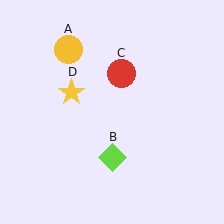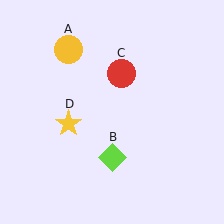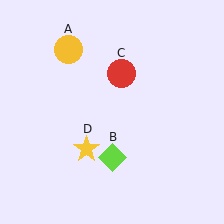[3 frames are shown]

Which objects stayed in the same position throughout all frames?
Yellow circle (object A) and lime diamond (object B) and red circle (object C) remained stationary.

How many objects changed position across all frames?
1 object changed position: yellow star (object D).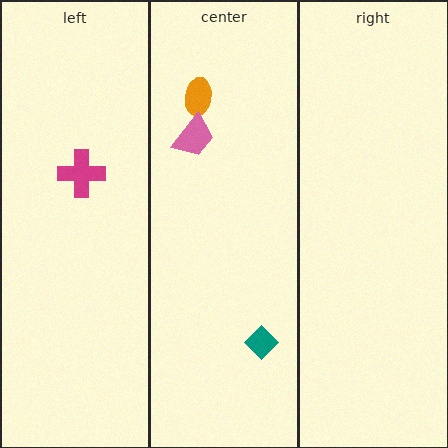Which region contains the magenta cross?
The left region.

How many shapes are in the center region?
3.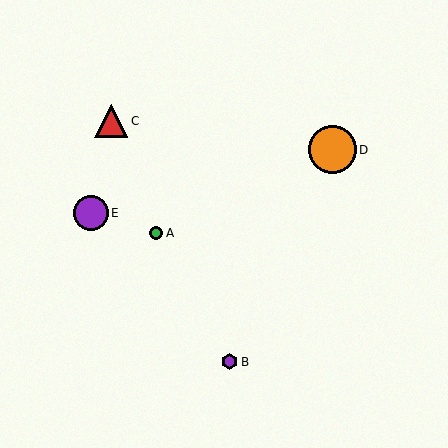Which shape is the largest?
The orange circle (labeled D) is the largest.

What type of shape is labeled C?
Shape C is a red triangle.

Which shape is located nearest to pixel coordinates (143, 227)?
The green circle (labeled A) at (156, 233) is nearest to that location.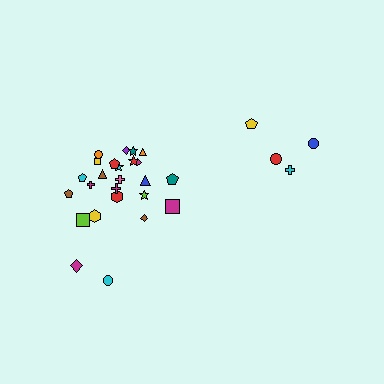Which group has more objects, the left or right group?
The left group.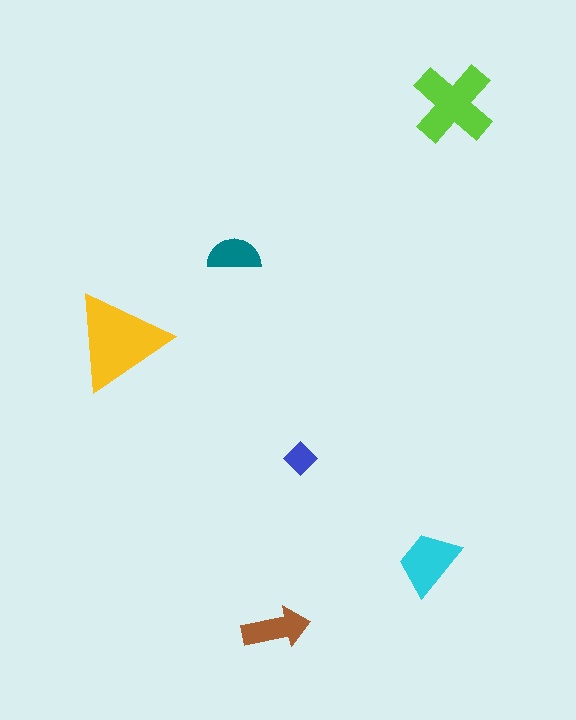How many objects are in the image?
There are 6 objects in the image.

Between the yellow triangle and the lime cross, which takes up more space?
The yellow triangle.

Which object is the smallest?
The blue diamond.